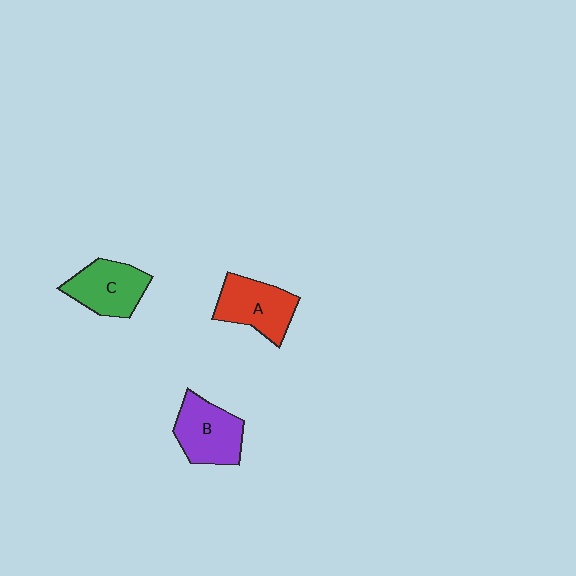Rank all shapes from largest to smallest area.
From largest to smallest: B (purple), A (red), C (green).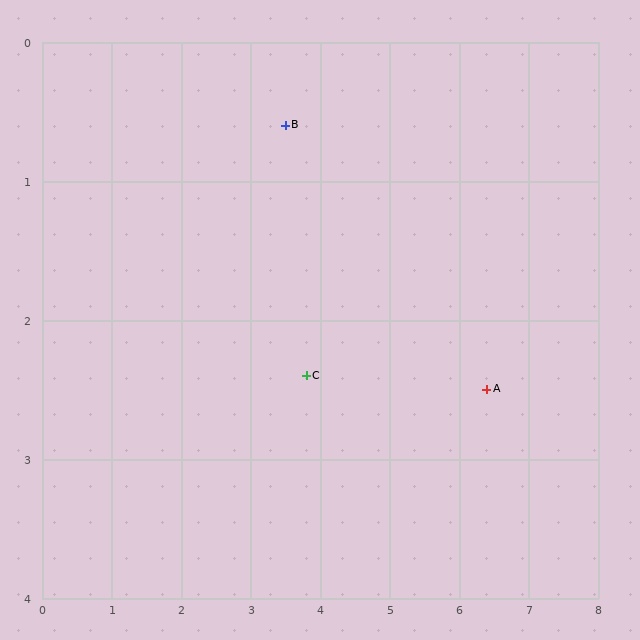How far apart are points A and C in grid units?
Points A and C are about 2.6 grid units apart.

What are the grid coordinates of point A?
Point A is at approximately (6.4, 2.5).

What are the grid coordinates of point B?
Point B is at approximately (3.5, 0.6).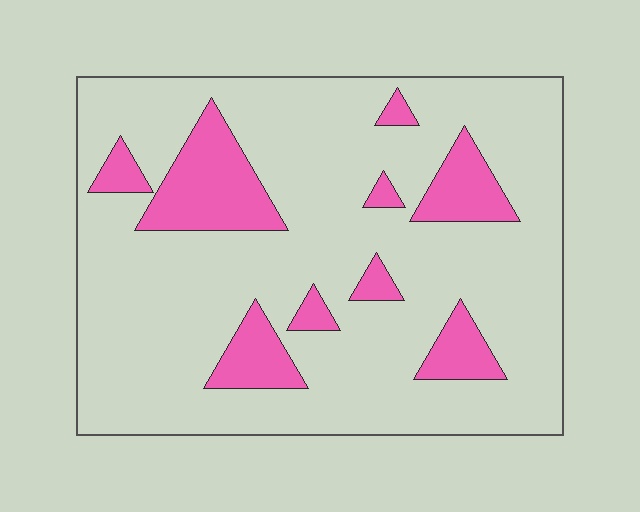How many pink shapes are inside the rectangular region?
9.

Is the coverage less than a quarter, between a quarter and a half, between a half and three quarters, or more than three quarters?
Less than a quarter.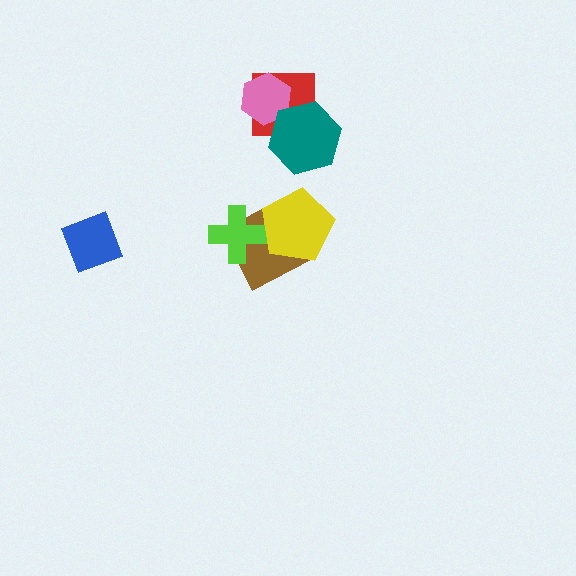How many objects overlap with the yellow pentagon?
2 objects overlap with the yellow pentagon.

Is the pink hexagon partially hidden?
Yes, it is partially covered by another shape.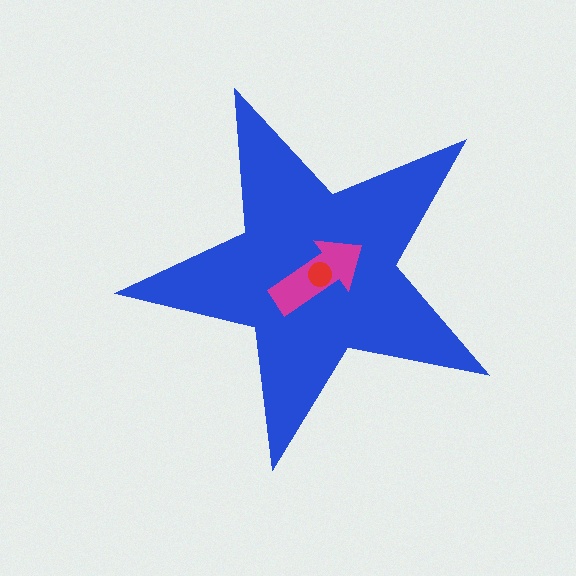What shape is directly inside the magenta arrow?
The red circle.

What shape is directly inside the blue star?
The magenta arrow.